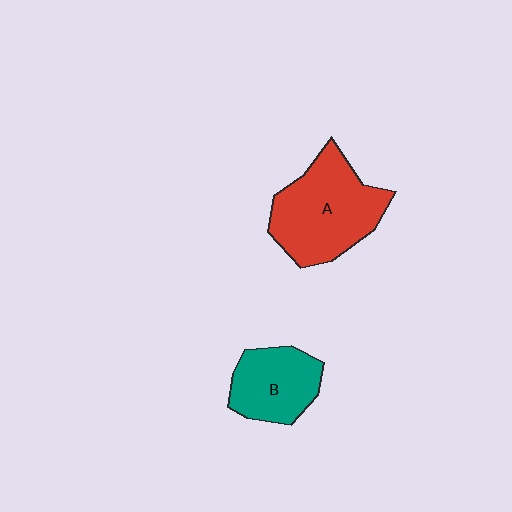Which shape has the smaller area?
Shape B (teal).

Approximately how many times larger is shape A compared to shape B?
Approximately 1.6 times.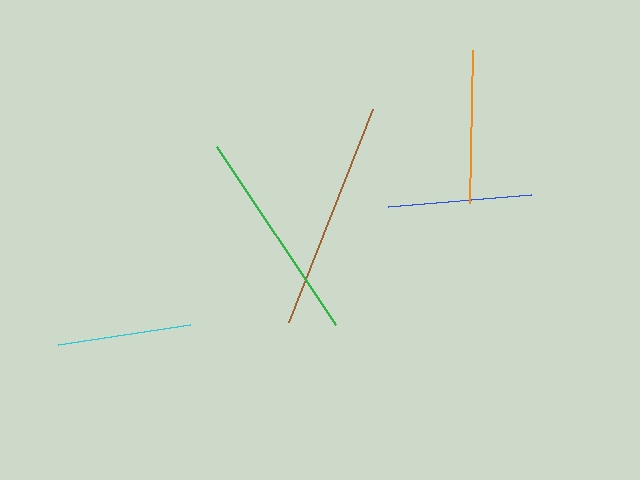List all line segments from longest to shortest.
From longest to shortest: brown, green, orange, blue, cyan.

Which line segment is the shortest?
The cyan line is the shortest at approximately 133 pixels.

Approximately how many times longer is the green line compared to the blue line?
The green line is approximately 1.5 times the length of the blue line.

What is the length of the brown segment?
The brown segment is approximately 229 pixels long.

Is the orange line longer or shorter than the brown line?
The brown line is longer than the orange line.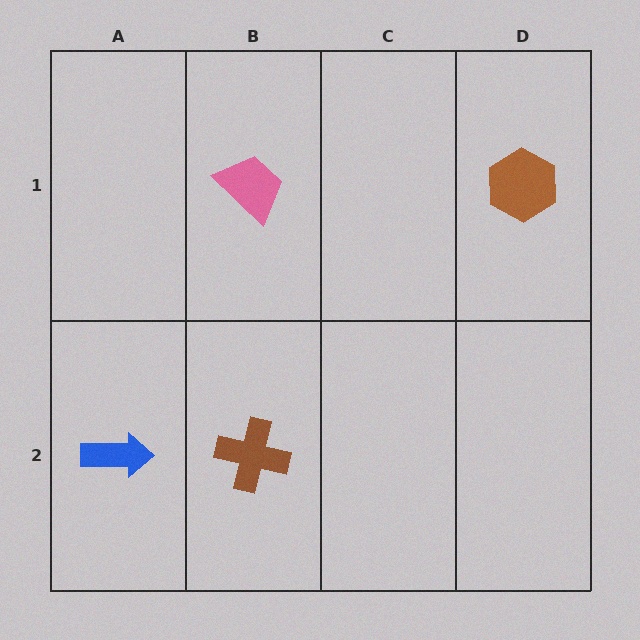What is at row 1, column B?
A pink trapezoid.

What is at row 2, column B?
A brown cross.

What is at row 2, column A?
A blue arrow.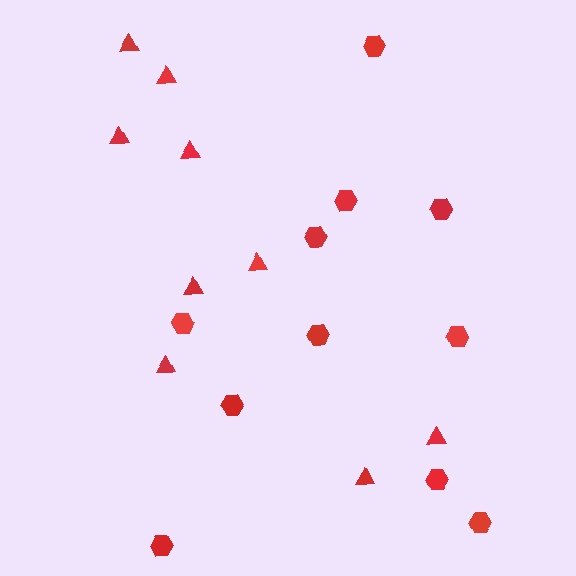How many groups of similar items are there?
There are 2 groups: one group of hexagons (11) and one group of triangles (9).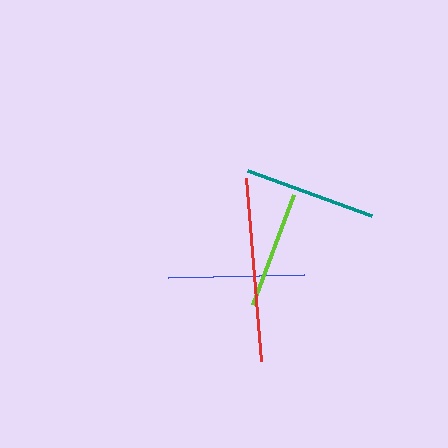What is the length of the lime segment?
The lime segment is approximately 118 pixels long.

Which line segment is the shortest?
The lime line is the shortest at approximately 118 pixels.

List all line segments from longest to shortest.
From longest to shortest: red, blue, teal, lime.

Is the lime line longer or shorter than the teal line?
The teal line is longer than the lime line.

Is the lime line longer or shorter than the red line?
The red line is longer than the lime line.